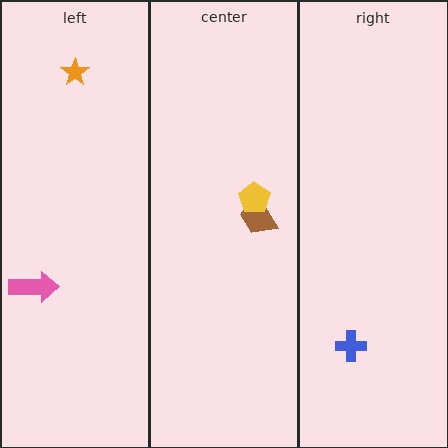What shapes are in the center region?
The brown trapezoid, the yellow pentagon.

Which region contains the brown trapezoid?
The center region.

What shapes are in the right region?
The blue cross.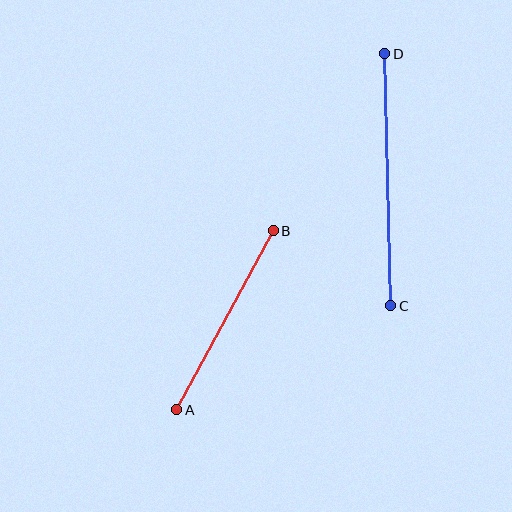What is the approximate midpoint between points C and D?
The midpoint is at approximately (388, 180) pixels.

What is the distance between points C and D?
The distance is approximately 252 pixels.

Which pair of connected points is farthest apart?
Points C and D are farthest apart.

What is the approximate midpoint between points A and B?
The midpoint is at approximately (225, 320) pixels.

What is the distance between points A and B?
The distance is approximately 204 pixels.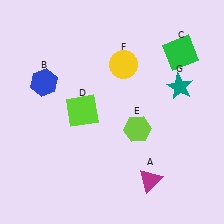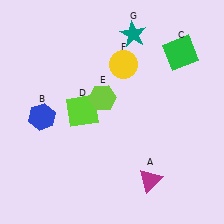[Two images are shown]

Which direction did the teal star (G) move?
The teal star (G) moved up.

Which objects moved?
The objects that moved are: the blue hexagon (B), the lime hexagon (E), the teal star (G).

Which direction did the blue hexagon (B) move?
The blue hexagon (B) moved down.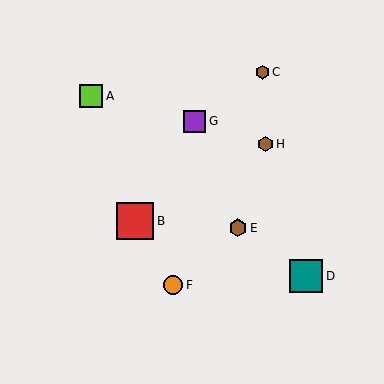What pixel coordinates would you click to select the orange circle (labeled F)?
Click at (173, 285) to select the orange circle F.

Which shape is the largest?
The red square (labeled B) is the largest.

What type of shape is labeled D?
Shape D is a teal square.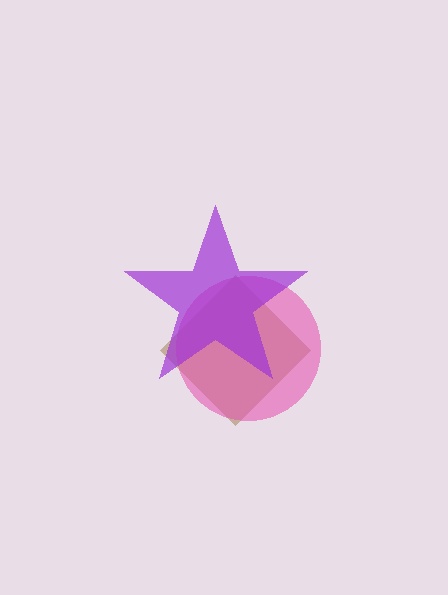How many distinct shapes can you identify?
There are 3 distinct shapes: a brown diamond, a pink circle, a purple star.